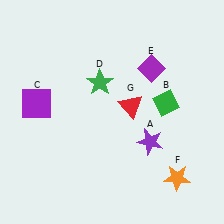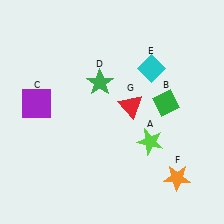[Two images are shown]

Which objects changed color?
A changed from purple to lime. E changed from purple to cyan.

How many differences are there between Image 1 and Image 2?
There are 2 differences between the two images.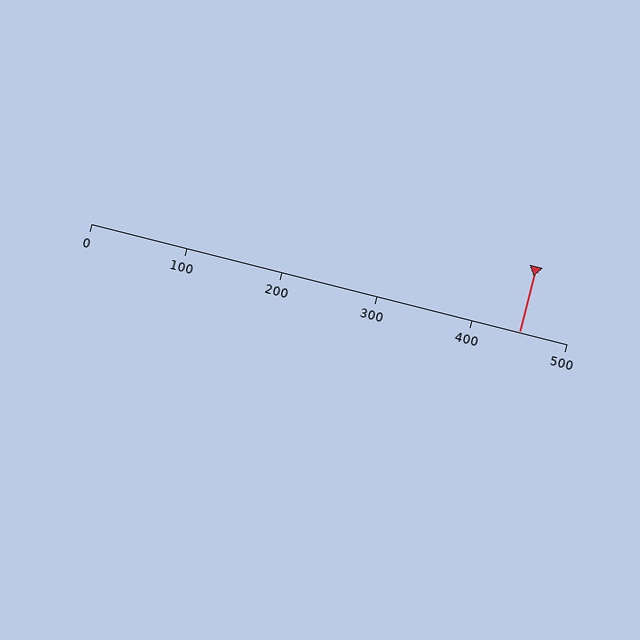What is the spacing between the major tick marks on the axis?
The major ticks are spaced 100 apart.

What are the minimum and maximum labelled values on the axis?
The axis runs from 0 to 500.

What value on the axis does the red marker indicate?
The marker indicates approximately 450.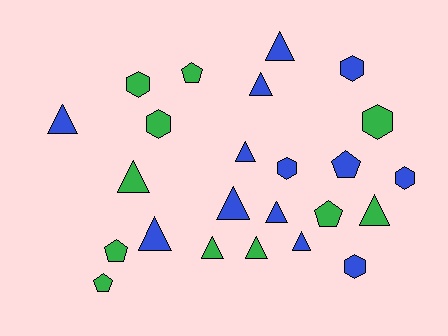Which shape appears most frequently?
Triangle, with 12 objects.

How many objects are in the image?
There are 24 objects.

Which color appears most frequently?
Blue, with 13 objects.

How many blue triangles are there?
There are 8 blue triangles.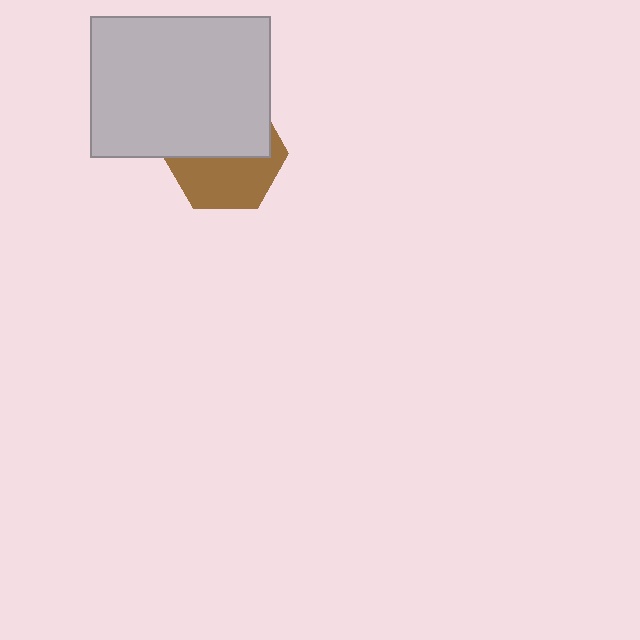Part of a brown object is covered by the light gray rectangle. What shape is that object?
It is a hexagon.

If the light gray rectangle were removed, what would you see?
You would see the complete brown hexagon.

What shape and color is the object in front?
The object in front is a light gray rectangle.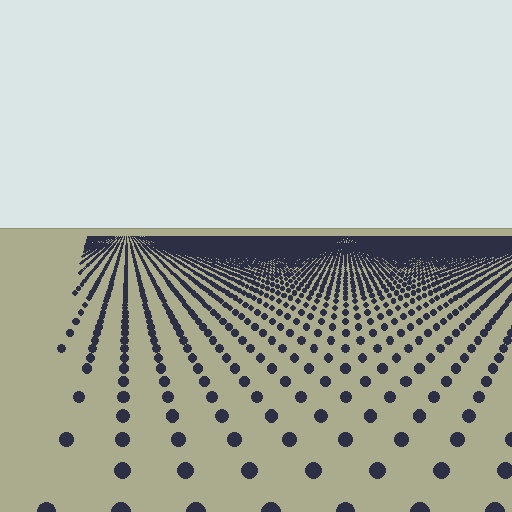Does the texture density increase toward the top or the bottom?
Density increases toward the top.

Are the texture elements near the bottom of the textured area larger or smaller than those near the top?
Larger. Near the bottom, elements are closer to the viewer and appear at a bigger on-screen size.